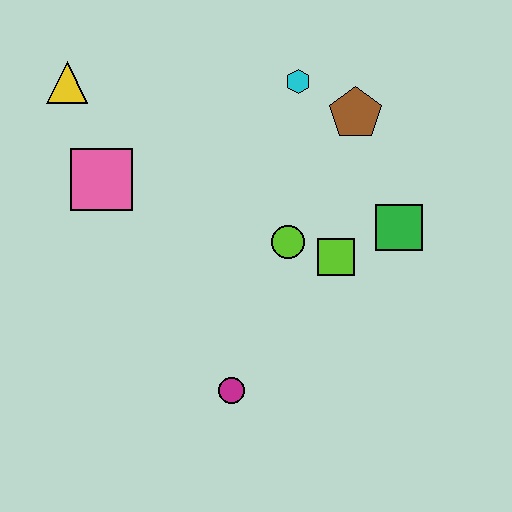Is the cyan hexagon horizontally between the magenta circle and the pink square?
No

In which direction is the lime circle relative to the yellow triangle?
The lime circle is to the right of the yellow triangle.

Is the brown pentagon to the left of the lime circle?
No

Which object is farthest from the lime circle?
The yellow triangle is farthest from the lime circle.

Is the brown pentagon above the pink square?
Yes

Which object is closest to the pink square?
The yellow triangle is closest to the pink square.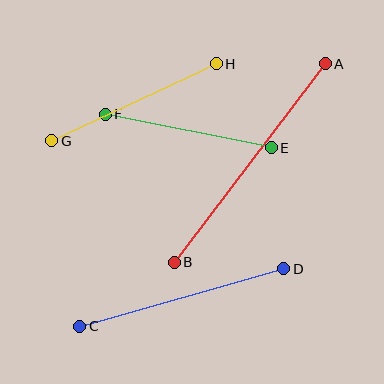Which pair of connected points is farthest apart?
Points A and B are farthest apart.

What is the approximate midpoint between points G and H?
The midpoint is at approximately (134, 102) pixels.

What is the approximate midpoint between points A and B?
The midpoint is at approximately (250, 163) pixels.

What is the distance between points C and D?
The distance is approximately 212 pixels.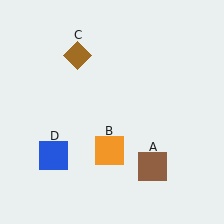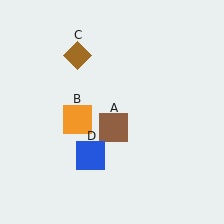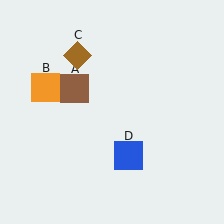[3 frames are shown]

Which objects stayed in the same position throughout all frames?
Brown diamond (object C) remained stationary.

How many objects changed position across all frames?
3 objects changed position: brown square (object A), orange square (object B), blue square (object D).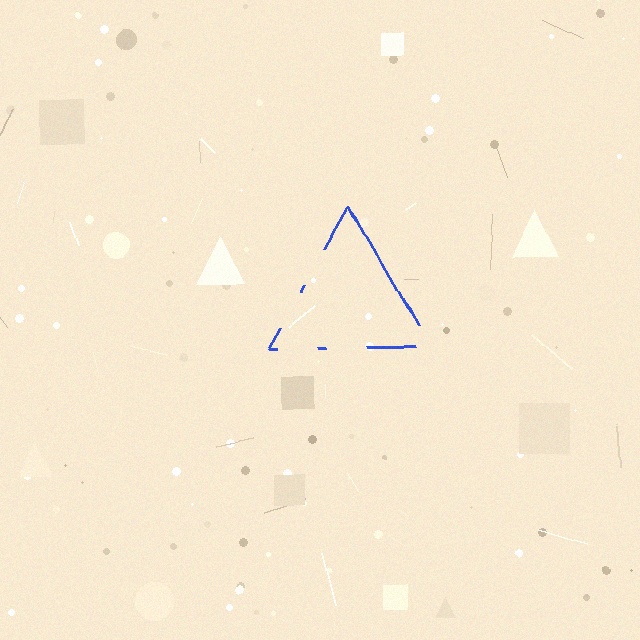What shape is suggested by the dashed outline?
The dashed outline suggests a triangle.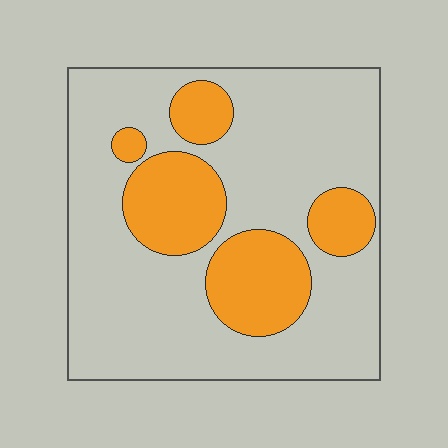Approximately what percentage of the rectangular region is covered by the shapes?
Approximately 25%.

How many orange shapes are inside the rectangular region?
5.